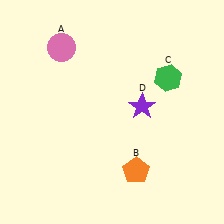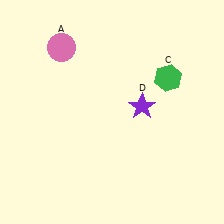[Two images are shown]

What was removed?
The orange pentagon (B) was removed in Image 2.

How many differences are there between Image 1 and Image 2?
There is 1 difference between the two images.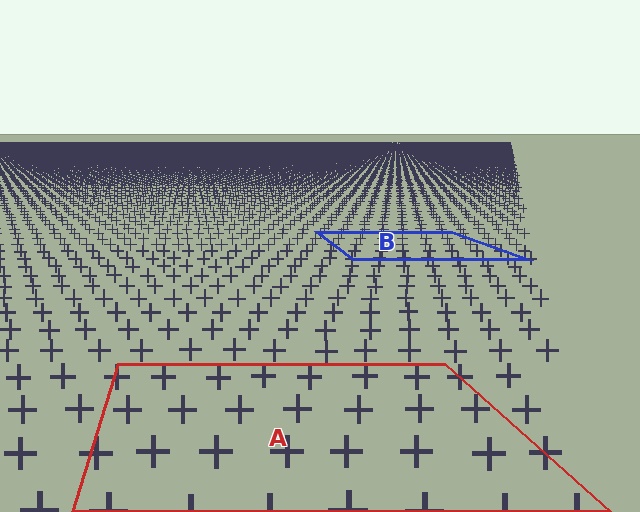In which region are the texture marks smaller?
The texture marks are smaller in region B, because it is farther away.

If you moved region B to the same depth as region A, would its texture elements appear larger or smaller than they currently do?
They would appear larger. At a closer depth, the same texture elements are projected at a bigger on-screen size.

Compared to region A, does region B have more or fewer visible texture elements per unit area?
Region B has more texture elements per unit area — they are packed more densely because it is farther away.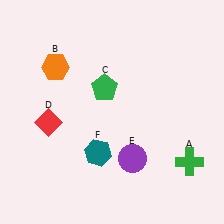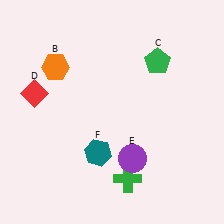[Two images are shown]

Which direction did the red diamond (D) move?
The red diamond (D) moved up.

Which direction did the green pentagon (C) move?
The green pentagon (C) moved right.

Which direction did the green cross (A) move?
The green cross (A) moved left.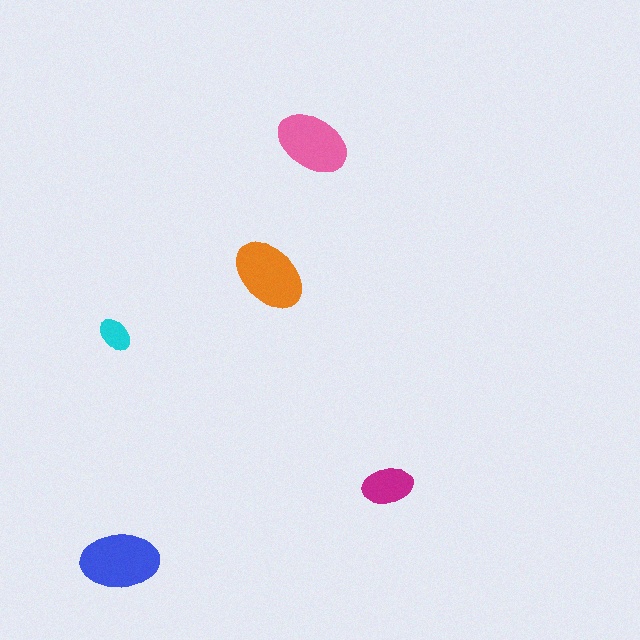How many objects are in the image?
There are 5 objects in the image.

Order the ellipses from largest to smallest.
the blue one, the orange one, the pink one, the magenta one, the cyan one.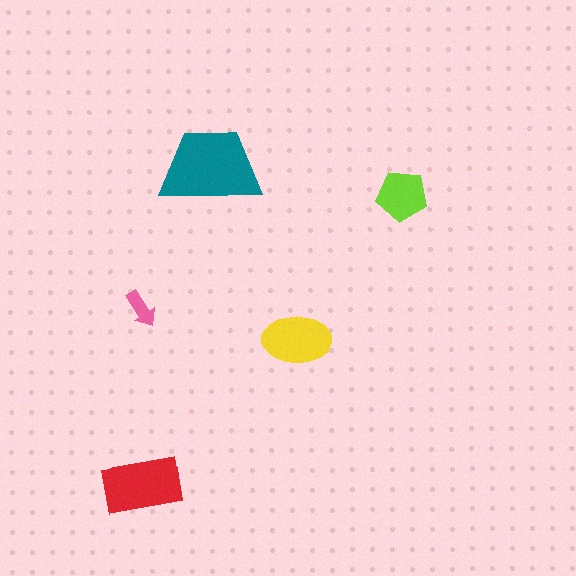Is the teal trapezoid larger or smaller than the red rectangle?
Larger.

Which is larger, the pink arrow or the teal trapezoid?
The teal trapezoid.